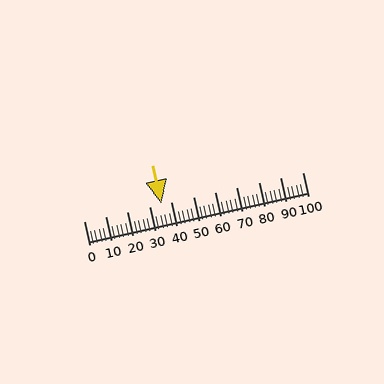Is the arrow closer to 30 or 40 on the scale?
The arrow is closer to 40.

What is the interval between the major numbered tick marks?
The major tick marks are spaced 10 units apart.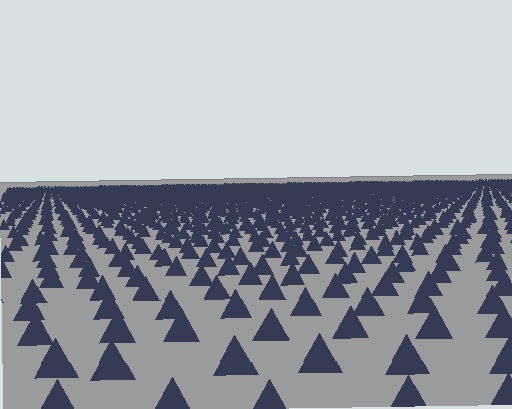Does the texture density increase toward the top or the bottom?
Density increases toward the top.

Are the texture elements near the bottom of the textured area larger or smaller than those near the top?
Larger. Near the bottom, elements are closer to the viewer and appear at a bigger on-screen size.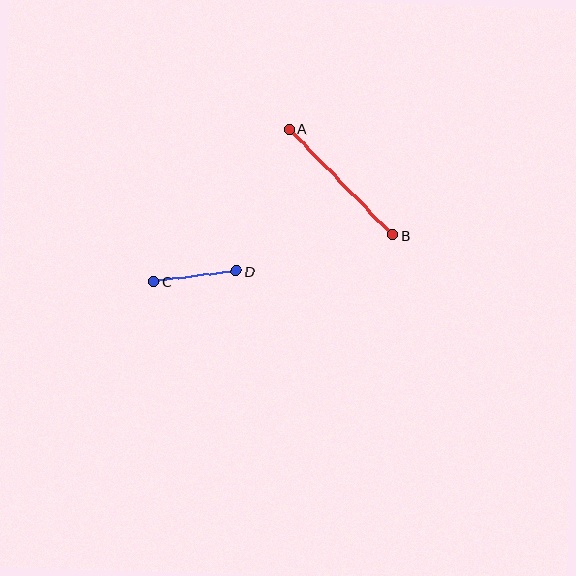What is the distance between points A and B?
The distance is approximately 148 pixels.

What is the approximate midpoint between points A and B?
The midpoint is at approximately (341, 182) pixels.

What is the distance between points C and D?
The distance is approximately 83 pixels.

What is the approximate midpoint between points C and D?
The midpoint is at approximately (195, 276) pixels.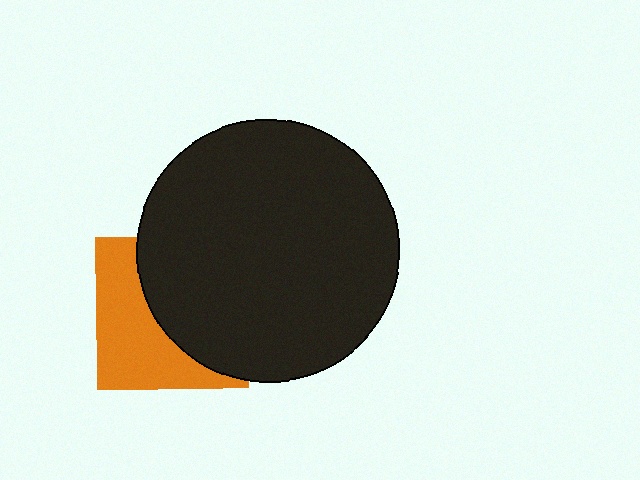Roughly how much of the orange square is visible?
About half of it is visible (roughly 45%).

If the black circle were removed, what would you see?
You would see the complete orange square.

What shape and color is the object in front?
The object in front is a black circle.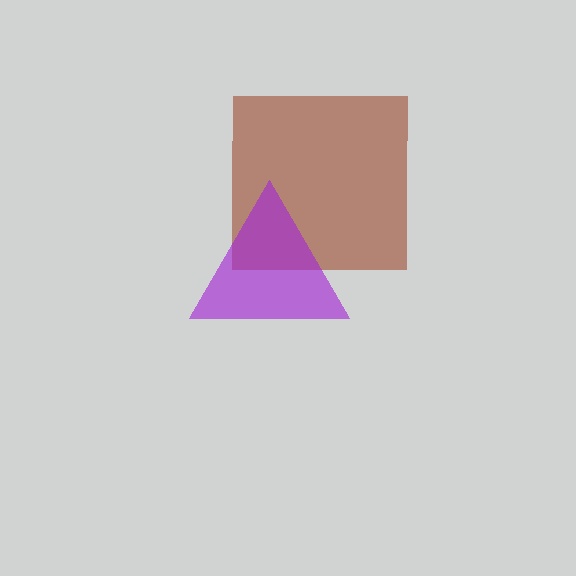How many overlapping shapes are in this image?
There are 2 overlapping shapes in the image.